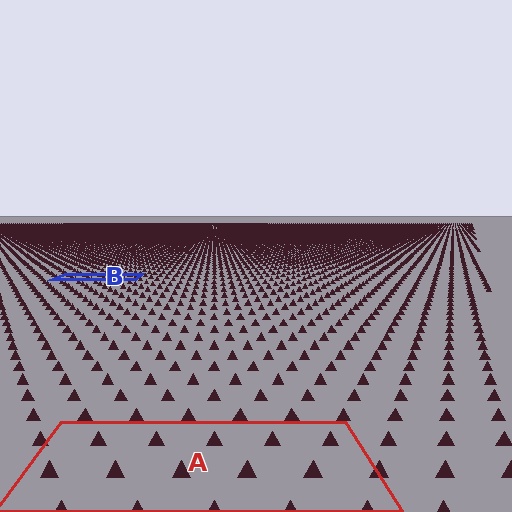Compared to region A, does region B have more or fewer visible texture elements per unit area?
Region B has more texture elements per unit area — they are packed more densely because it is farther away.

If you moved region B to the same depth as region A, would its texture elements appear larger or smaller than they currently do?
They would appear larger. At a closer depth, the same texture elements are projected at a bigger on-screen size.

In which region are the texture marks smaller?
The texture marks are smaller in region B, because it is farther away.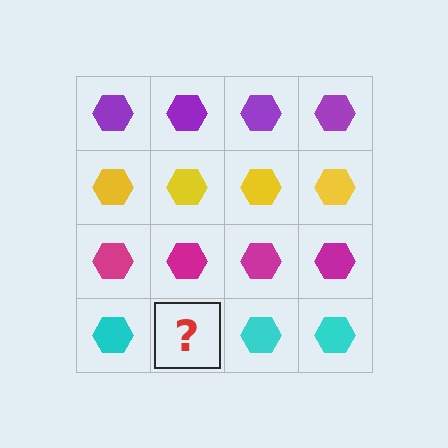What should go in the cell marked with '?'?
The missing cell should contain a cyan hexagon.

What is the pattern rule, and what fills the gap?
The rule is that each row has a consistent color. The gap should be filled with a cyan hexagon.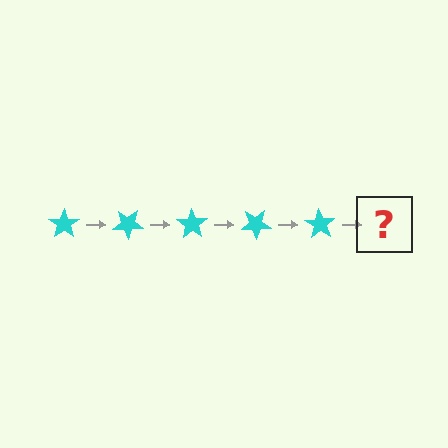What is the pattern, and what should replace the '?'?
The pattern is that the star rotates 35 degrees each step. The '?' should be a cyan star rotated 175 degrees.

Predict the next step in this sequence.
The next step is a cyan star rotated 175 degrees.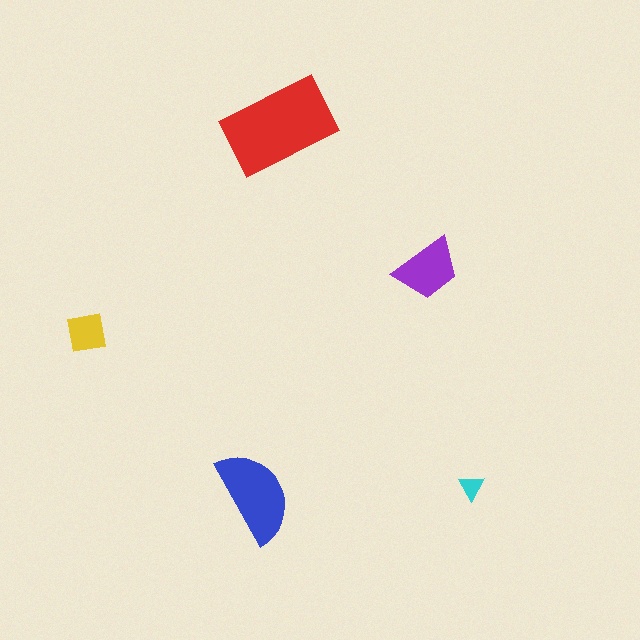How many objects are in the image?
There are 5 objects in the image.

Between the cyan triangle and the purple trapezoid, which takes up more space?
The purple trapezoid.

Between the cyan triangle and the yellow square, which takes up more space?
The yellow square.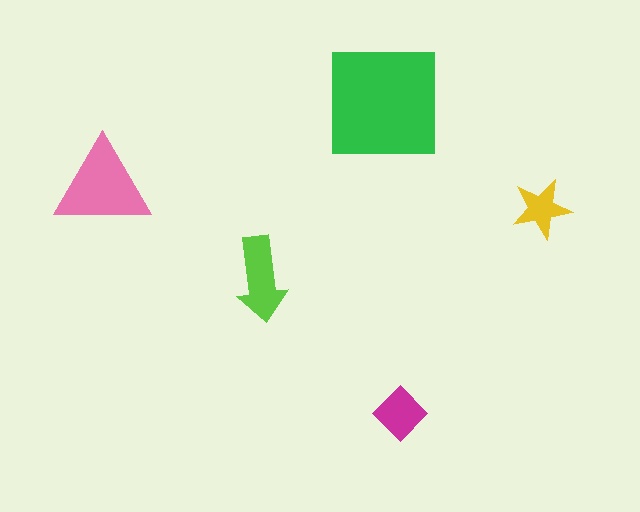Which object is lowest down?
The magenta diamond is bottommost.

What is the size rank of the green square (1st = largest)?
1st.